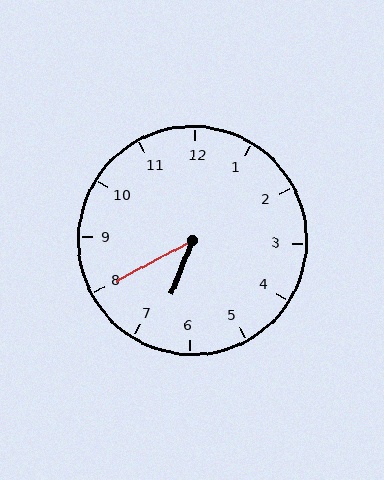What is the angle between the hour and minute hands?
Approximately 40 degrees.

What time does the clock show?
6:40.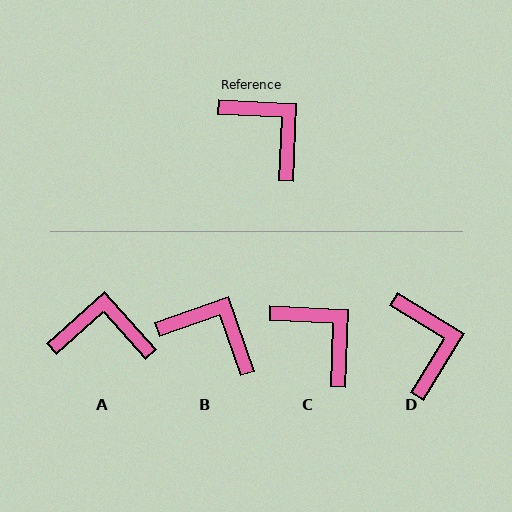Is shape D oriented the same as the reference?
No, it is off by about 29 degrees.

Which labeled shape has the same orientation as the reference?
C.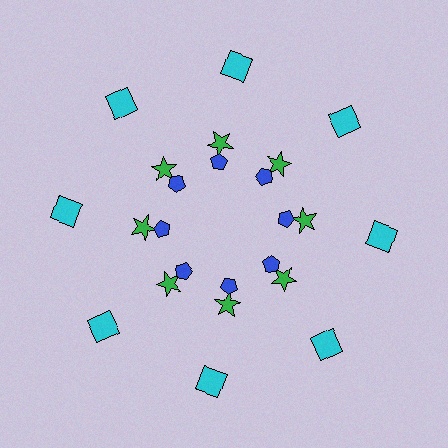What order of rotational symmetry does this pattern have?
This pattern has 8-fold rotational symmetry.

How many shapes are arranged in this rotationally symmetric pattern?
There are 24 shapes, arranged in 8 groups of 3.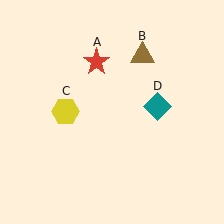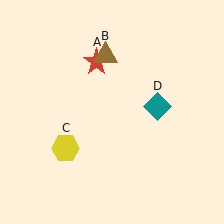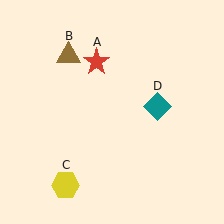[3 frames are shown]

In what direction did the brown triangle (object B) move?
The brown triangle (object B) moved left.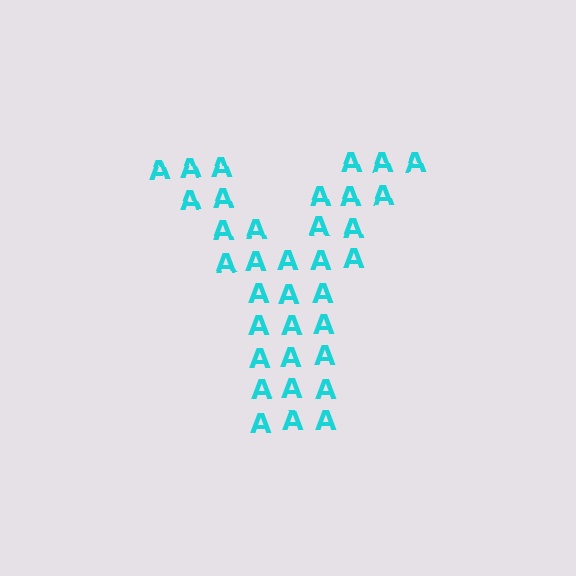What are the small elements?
The small elements are letter A's.